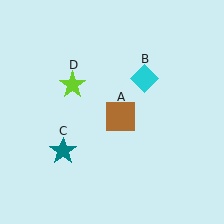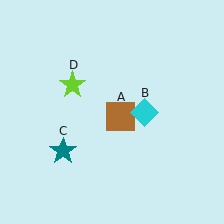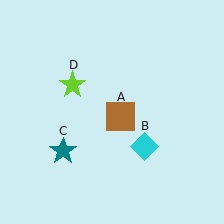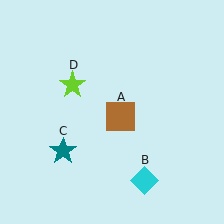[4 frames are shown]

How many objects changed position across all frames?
1 object changed position: cyan diamond (object B).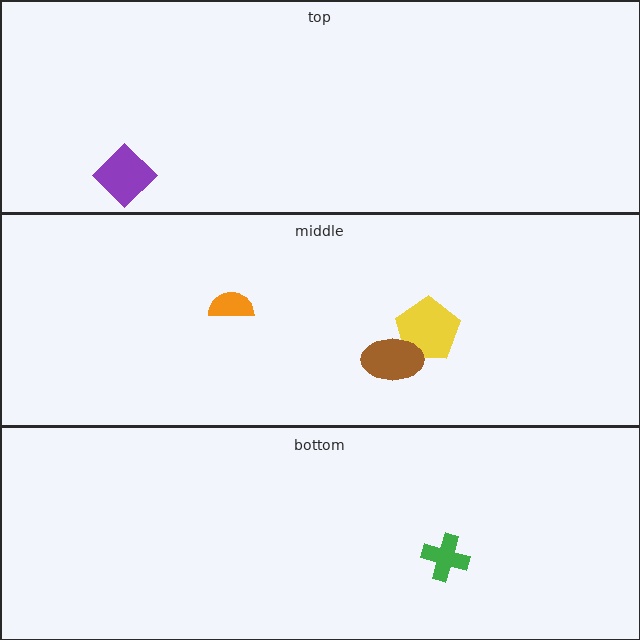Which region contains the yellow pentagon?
The middle region.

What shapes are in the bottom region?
The green cross.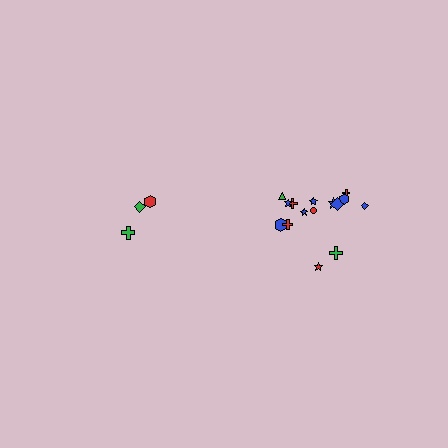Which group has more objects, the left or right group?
The right group.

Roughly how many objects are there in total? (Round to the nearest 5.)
Roughly 20 objects in total.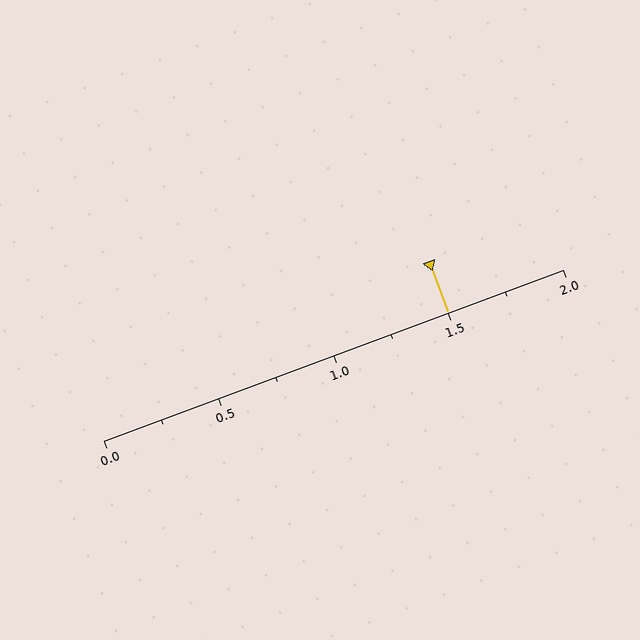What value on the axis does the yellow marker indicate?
The marker indicates approximately 1.5.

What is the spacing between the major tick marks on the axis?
The major ticks are spaced 0.5 apart.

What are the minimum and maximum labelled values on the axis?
The axis runs from 0.0 to 2.0.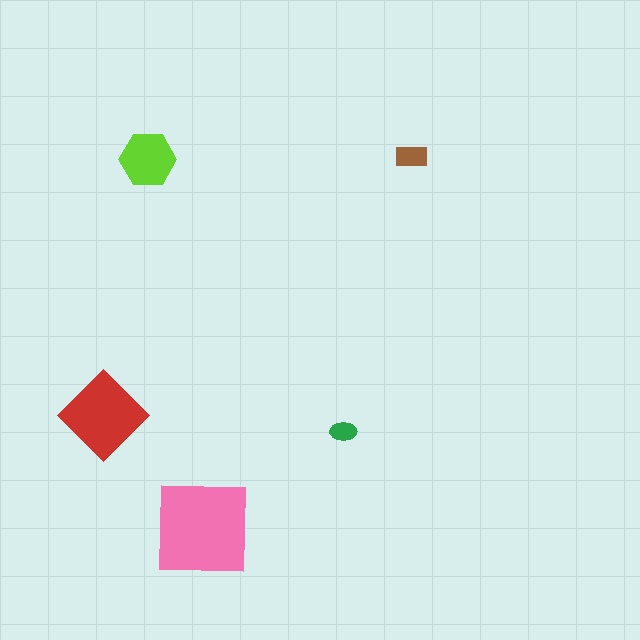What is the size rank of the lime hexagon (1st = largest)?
3rd.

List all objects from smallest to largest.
The green ellipse, the brown rectangle, the lime hexagon, the red diamond, the pink square.